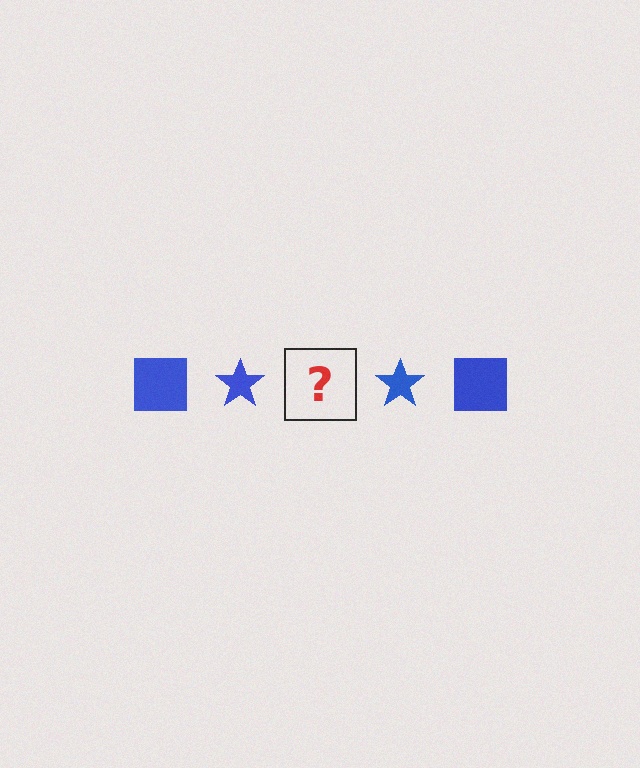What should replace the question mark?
The question mark should be replaced with a blue square.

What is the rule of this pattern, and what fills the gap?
The rule is that the pattern cycles through square, star shapes in blue. The gap should be filled with a blue square.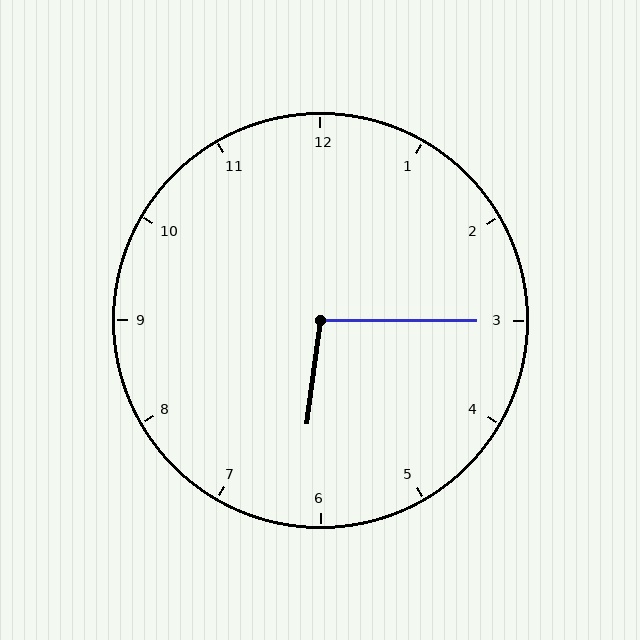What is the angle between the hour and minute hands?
Approximately 98 degrees.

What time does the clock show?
6:15.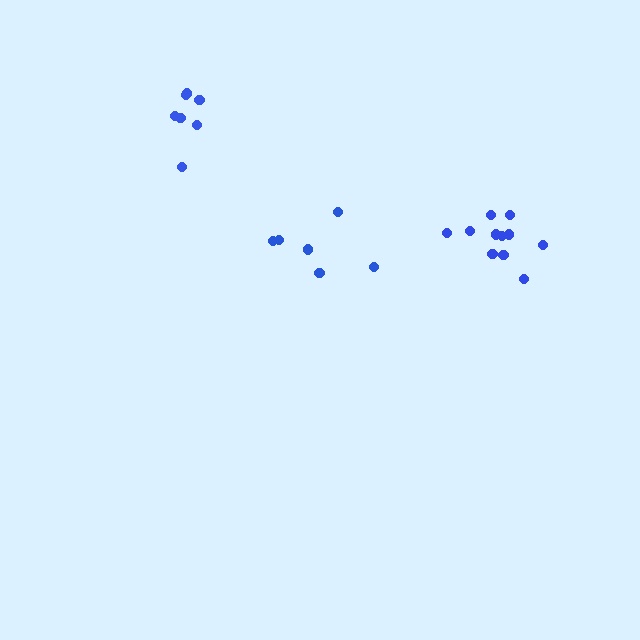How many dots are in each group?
Group 1: 7 dots, Group 2: 6 dots, Group 3: 11 dots (24 total).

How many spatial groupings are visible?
There are 3 spatial groupings.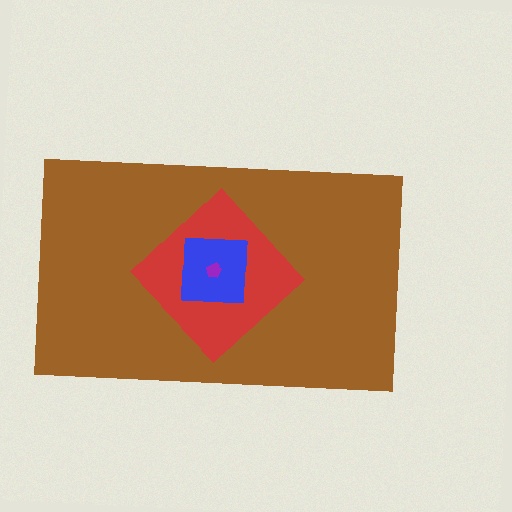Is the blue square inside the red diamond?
Yes.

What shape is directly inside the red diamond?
The blue square.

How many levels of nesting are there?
4.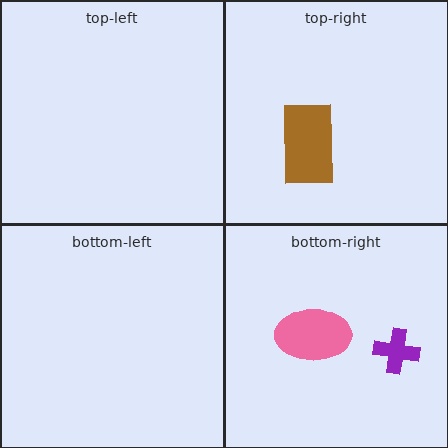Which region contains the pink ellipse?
The bottom-right region.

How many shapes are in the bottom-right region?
2.